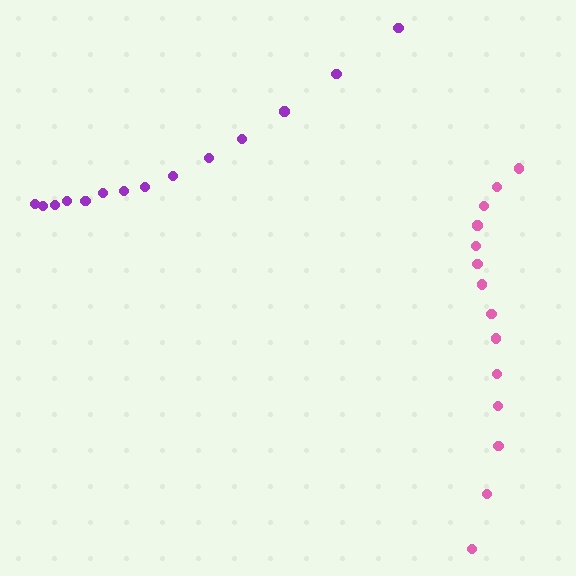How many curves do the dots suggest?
There are 2 distinct paths.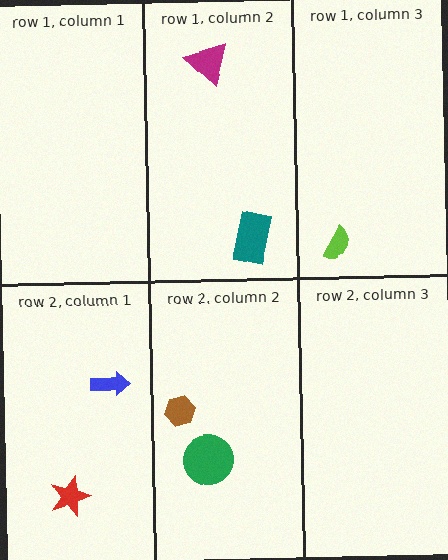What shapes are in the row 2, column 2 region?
The brown hexagon, the green circle.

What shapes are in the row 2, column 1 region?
The blue arrow, the red star.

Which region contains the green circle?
The row 2, column 2 region.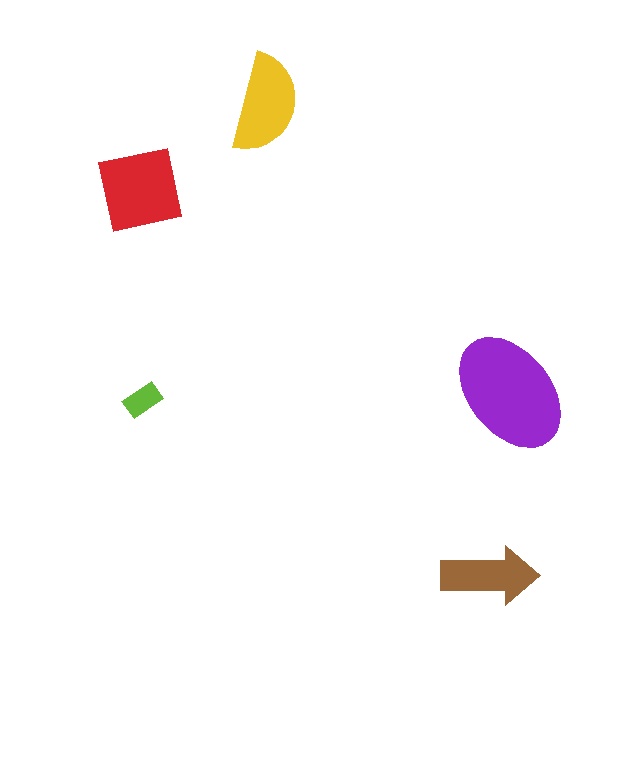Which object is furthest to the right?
The purple ellipse is rightmost.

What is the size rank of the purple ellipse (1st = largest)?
1st.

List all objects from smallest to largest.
The lime rectangle, the brown arrow, the yellow semicircle, the red square, the purple ellipse.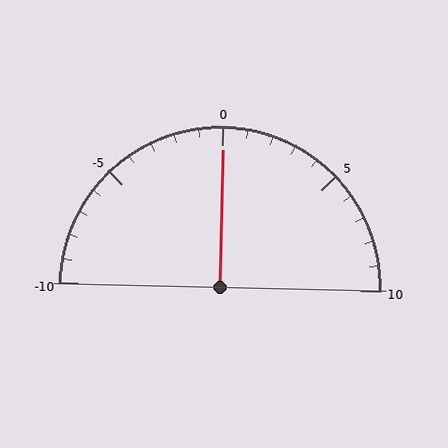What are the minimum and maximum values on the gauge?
The gauge ranges from -10 to 10.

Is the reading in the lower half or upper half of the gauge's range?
The reading is in the upper half of the range (-10 to 10).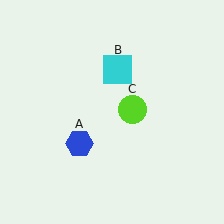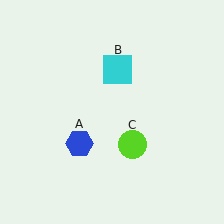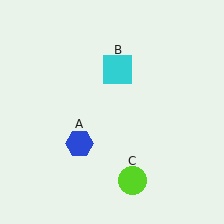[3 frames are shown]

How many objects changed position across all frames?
1 object changed position: lime circle (object C).